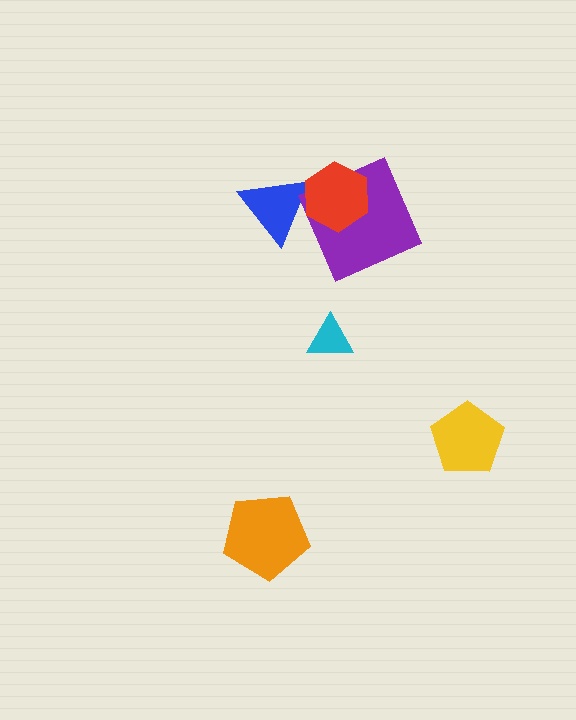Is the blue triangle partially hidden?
Yes, it is partially covered by another shape.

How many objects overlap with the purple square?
1 object overlaps with the purple square.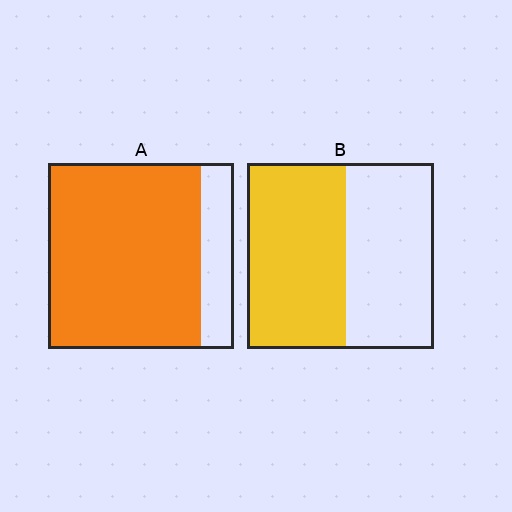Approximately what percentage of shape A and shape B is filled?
A is approximately 80% and B is approximately 55%.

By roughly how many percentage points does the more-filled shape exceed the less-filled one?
By roughly 30 percentage points (A over B).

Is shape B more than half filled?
Roughly half.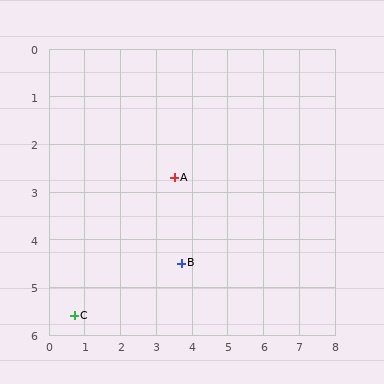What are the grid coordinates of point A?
Point A is at approximately (3.5, 2.7).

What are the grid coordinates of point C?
Point C is at approximately (0.7, 5.6).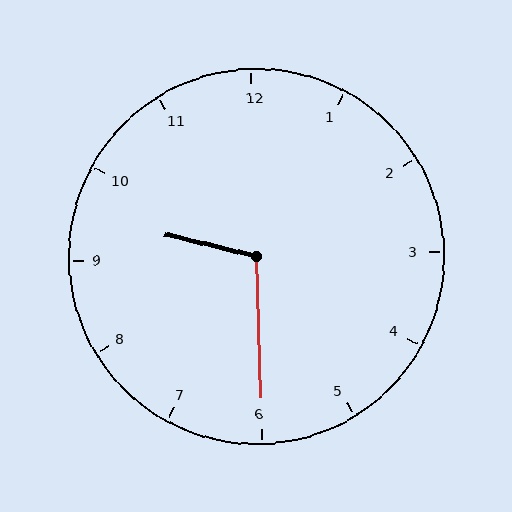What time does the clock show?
9:30.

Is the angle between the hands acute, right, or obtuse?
It is obtuse.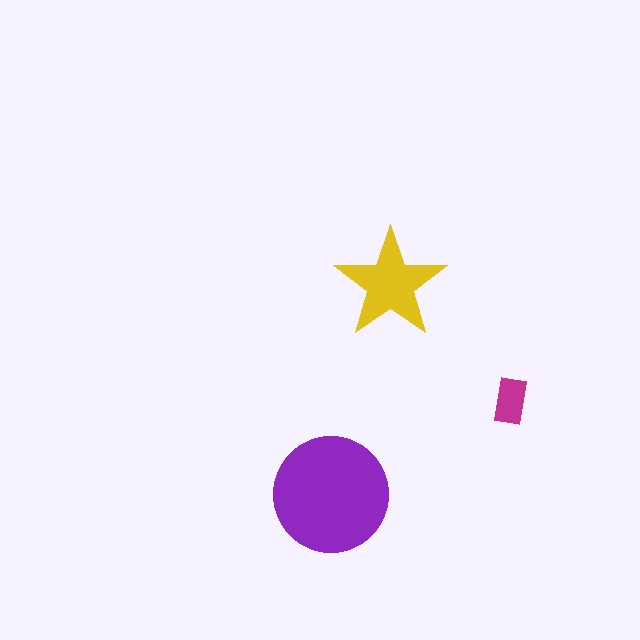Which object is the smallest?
The magenta rectangle.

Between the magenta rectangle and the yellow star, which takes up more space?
The yellow star.